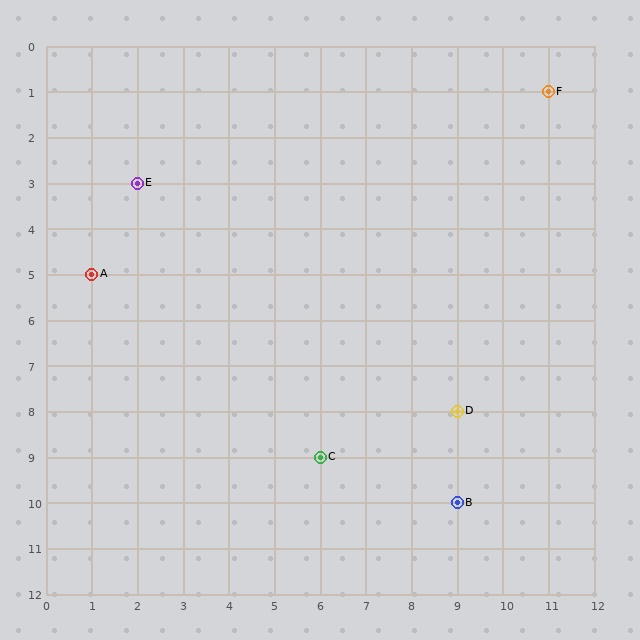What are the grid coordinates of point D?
Point D is at grid coordinates (9, 8).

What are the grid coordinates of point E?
Point E is at grid coordinates (2, 3).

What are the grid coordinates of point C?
Point C is at grid coordinates (6, 9).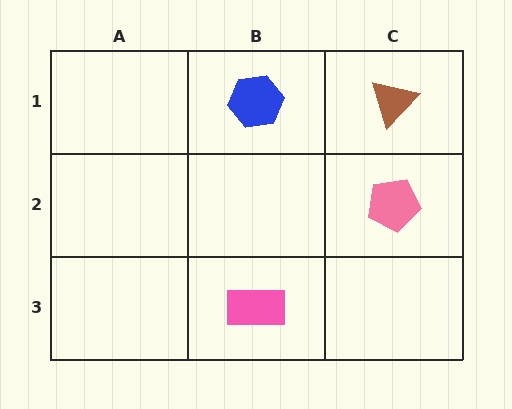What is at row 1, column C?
A brown triangle.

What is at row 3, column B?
A pink rectangle.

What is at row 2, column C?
A pink pentagon.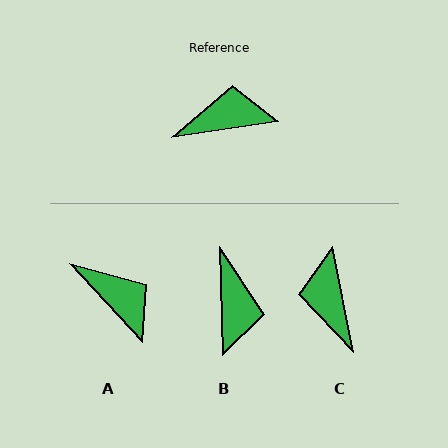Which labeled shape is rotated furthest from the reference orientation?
B, about 97 degrees away.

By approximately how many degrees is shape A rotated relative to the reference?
Approximately 55 degrees clockwise.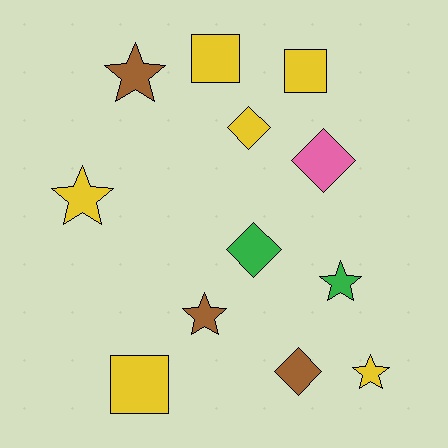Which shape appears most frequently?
Star, with 5 objects.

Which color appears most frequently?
Yellow, with 6 objects.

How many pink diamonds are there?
There is 1 pink diamond.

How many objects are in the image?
There are 12 objects.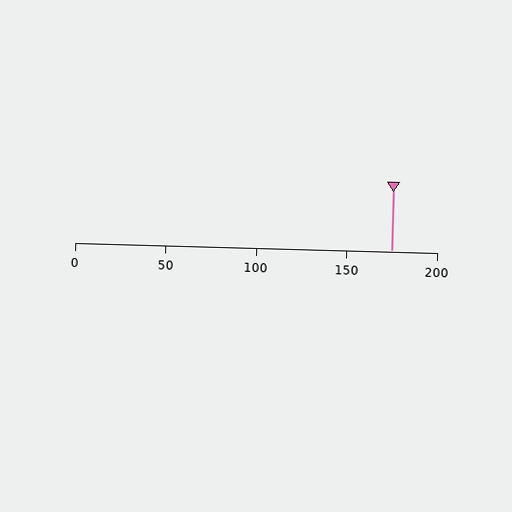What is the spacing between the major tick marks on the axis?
The major ticks are spaced 50 apart.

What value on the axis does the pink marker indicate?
The marker indicates approximately 175.